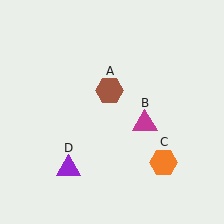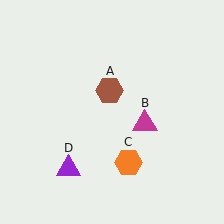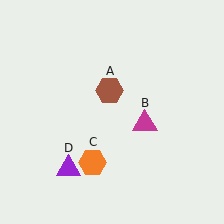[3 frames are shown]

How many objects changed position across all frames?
1 object changed position: orange hexagon (object C).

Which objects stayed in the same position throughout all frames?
Brown hexagon (object A) and magenta triangle (object B) and purple triangle (object D) remained stationary.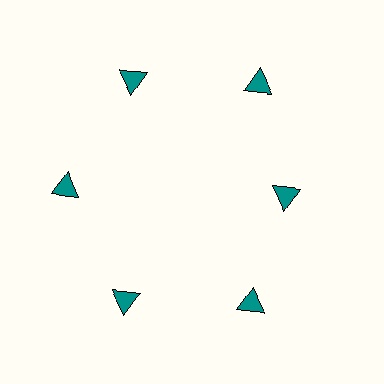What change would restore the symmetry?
The symmetry would be restored by moving it outward, back onto the ring so that all 6 triangles sit at equal angles and equal distance from the center.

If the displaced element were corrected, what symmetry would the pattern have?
It would have 6-fold rotational symmetry — the pattern would map onto itself every 60 degrees.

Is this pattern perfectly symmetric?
No. The 6 teal triangles are arranged in a ring, but one element near the 3 o'clock position is pulled inward toward the center, breaking the 6-fold rotational symmetry.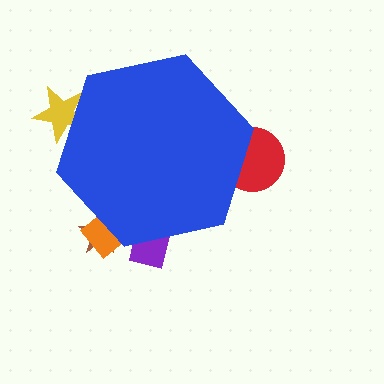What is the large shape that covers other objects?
A blue hexagon.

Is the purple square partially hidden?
Yes, the purple square is partially hidden behind the blue hexagon.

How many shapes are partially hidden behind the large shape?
5 shapes are partially hidden.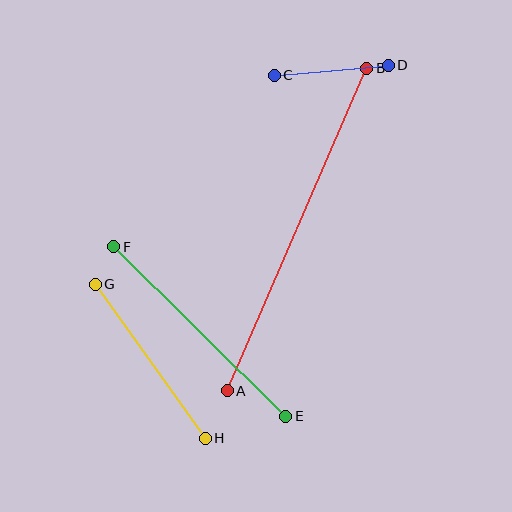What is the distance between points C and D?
The distance is approximately 114 pixels.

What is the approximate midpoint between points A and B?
The midpoint is at approximately (297, 229) pixels.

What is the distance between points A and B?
The distance is approximately 351 pixels.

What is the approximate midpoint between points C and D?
The midpoint is at approximately (331, 70) pixels.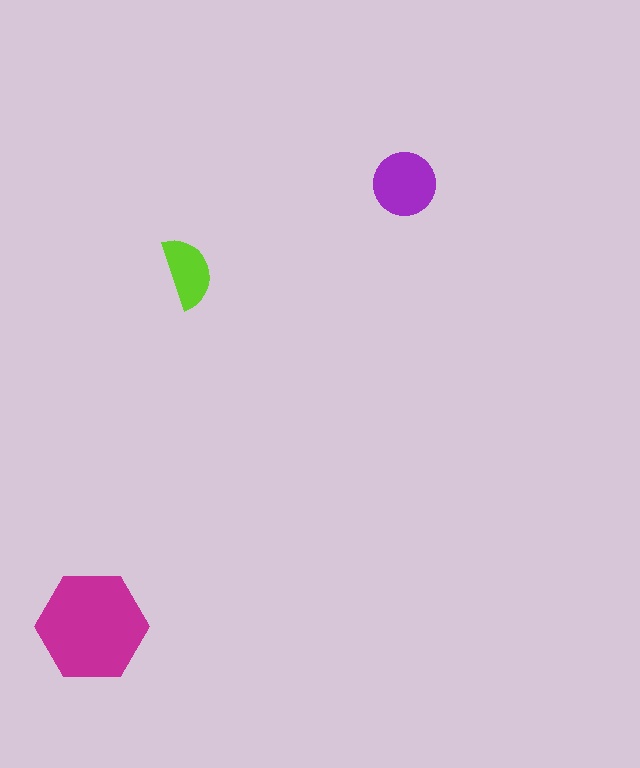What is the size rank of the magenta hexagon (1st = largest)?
1st.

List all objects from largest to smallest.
The magenta hexagon, the purple circle, the lime semicircle.